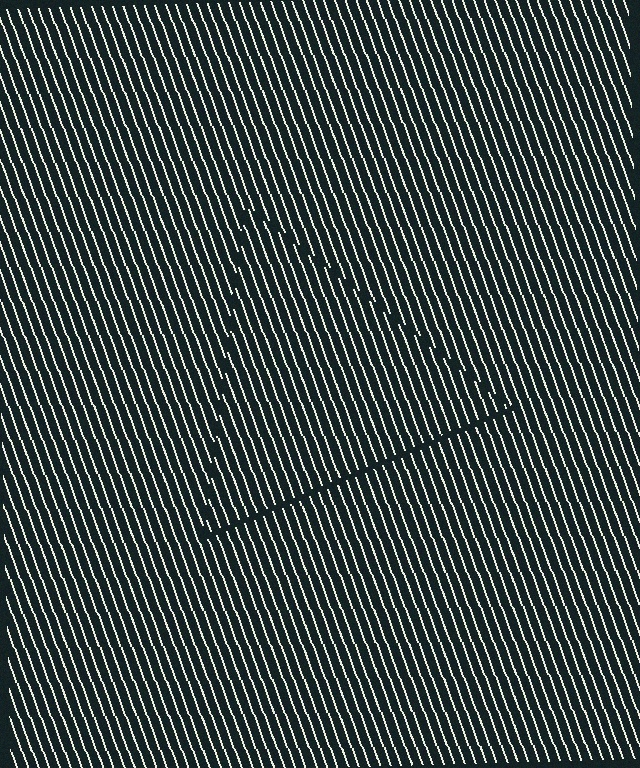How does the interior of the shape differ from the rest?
The interior of the shape contains the same grating, shifted by half a period — the contour is defined by the phase discontinuity where line-ends from the inner and outer gratings abut.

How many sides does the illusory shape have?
3 sides — the line-ends trace a triangle.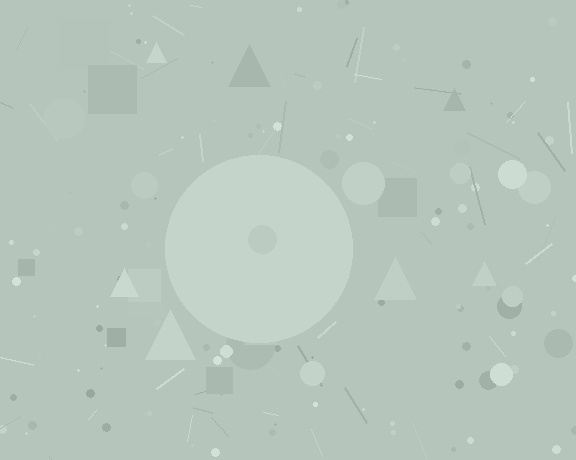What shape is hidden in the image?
A circle is hidden in the image.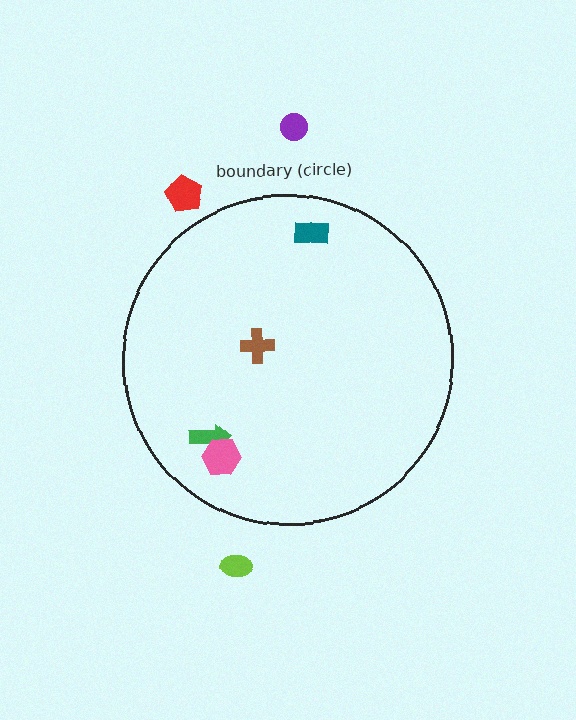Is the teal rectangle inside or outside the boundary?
Inside.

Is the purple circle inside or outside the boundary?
Outside.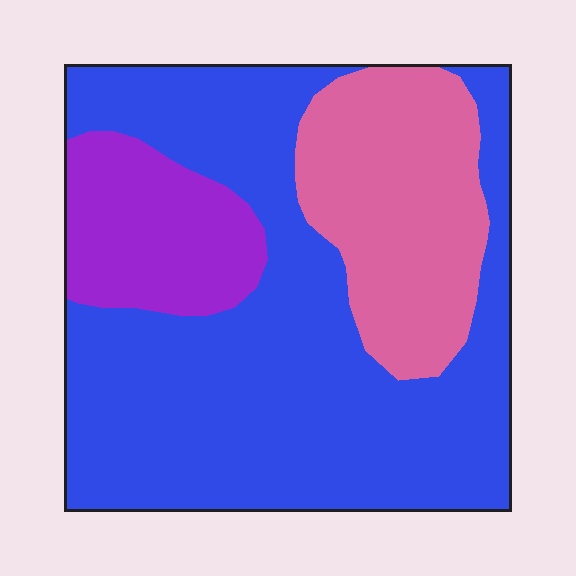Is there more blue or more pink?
Blue.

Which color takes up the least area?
Purple, at roughly 15%.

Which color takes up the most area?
Blue, at roughly 65%.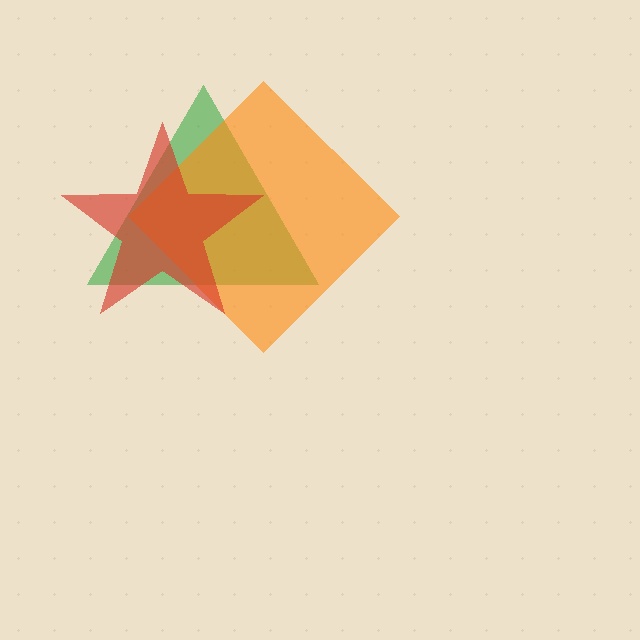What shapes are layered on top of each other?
The layered shapes are: a green triangle, an orange diamond, a red star.